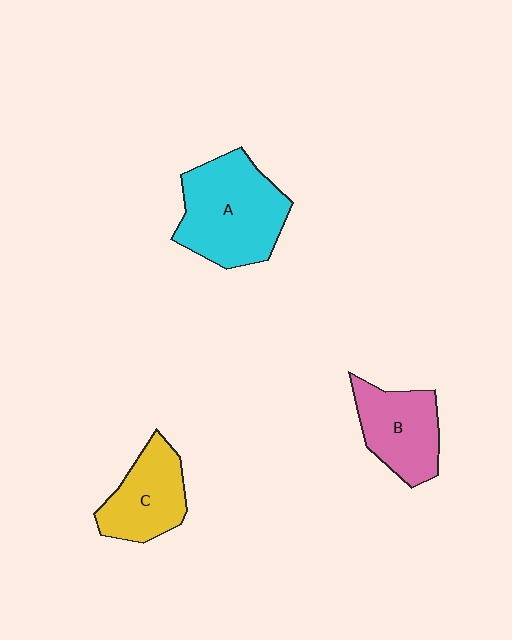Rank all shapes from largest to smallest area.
From largest to smallest: A (cyan), B (pink), C (yellow).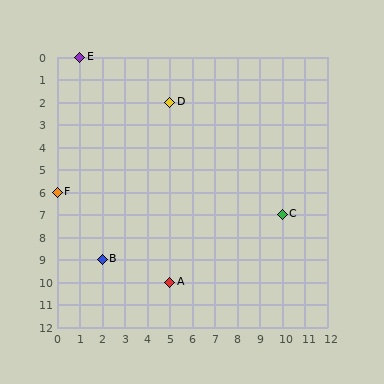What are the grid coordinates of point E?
Point E is at grid coordinates (1, 0).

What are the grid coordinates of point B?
Point B is at grid coordinates (2, 9).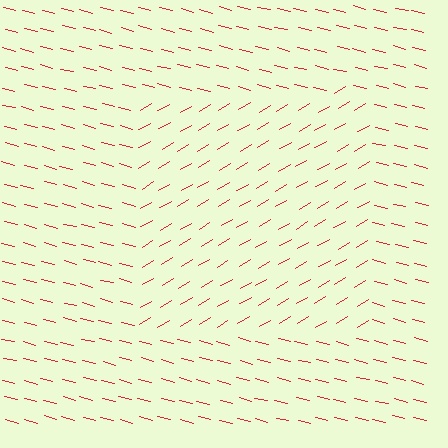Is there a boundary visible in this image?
Yes, there is a texture boundary formed by a change in line orientation.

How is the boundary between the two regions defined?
The boundary is defined purely by a change in line orientation (approximately 45 degrees difference). All lines are the same color and thickness.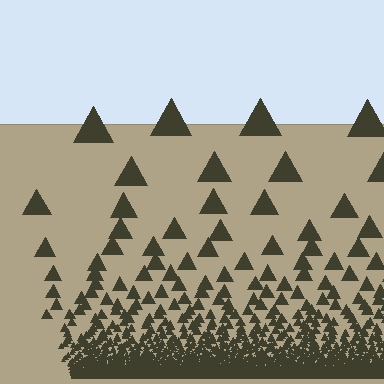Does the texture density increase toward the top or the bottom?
Density increases toward the bottom.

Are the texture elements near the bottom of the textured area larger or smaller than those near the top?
Smaller. The gradient is inverted — elements near the bottom are smaller and denser.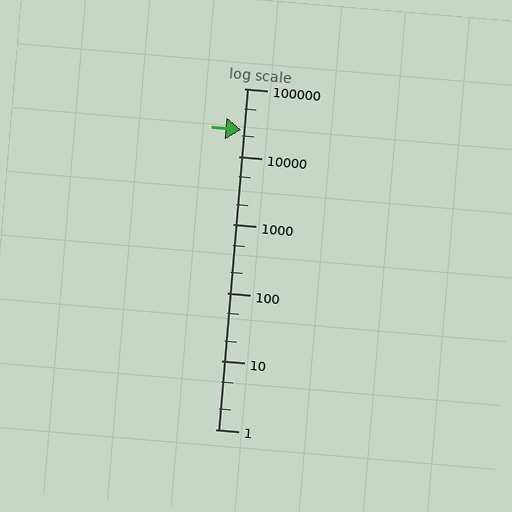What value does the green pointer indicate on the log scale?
The pointer indicates approximately 25000.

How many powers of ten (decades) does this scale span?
The scale spans 5 decades, from 1 to 100000.